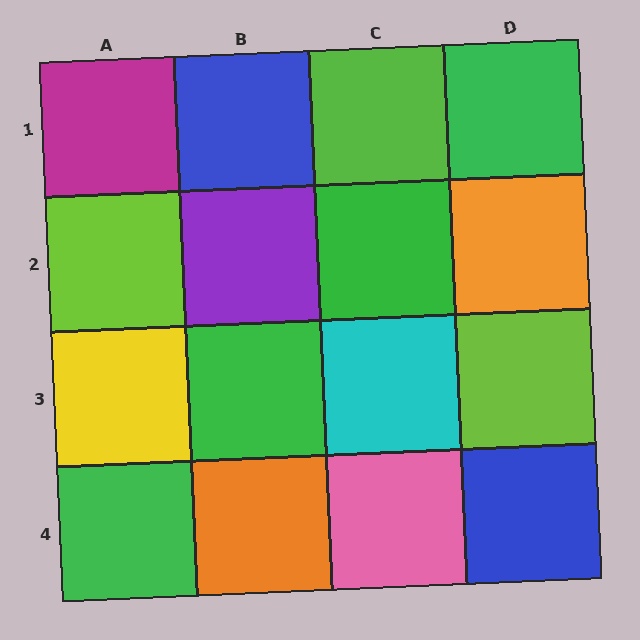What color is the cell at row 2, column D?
Orange.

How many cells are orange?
2 cells are orange.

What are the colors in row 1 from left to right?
Magenta, blue, lime, green.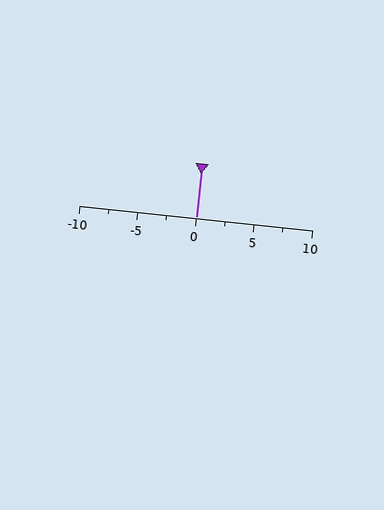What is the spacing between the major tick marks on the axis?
The major ticks are spaced 5 apart.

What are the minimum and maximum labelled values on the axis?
The axis runs from -10 to 10.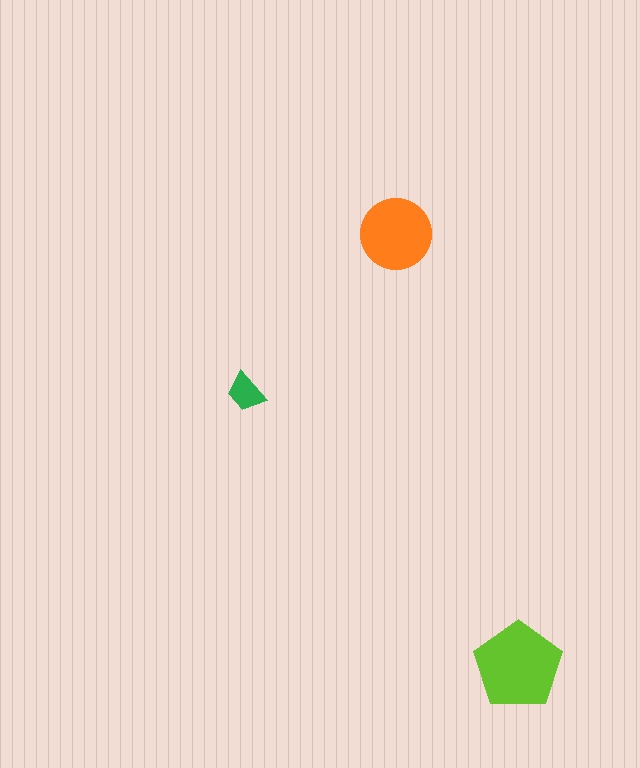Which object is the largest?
The lime pentagon.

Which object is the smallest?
The green trapezoid.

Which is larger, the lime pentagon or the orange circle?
The lime pentagon.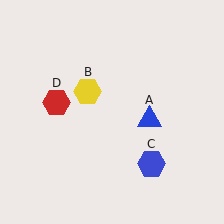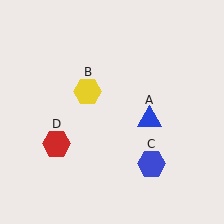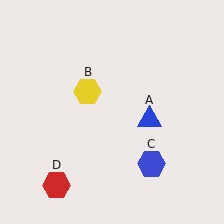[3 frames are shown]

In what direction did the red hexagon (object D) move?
The red hexagon (object D) moved down.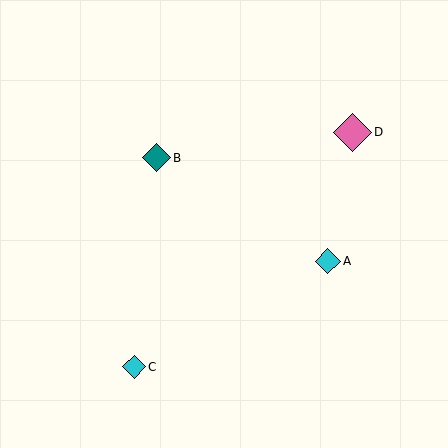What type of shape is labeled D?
Shape D is a pink diamond.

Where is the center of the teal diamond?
The center of the teal diamond is at (156, 158).